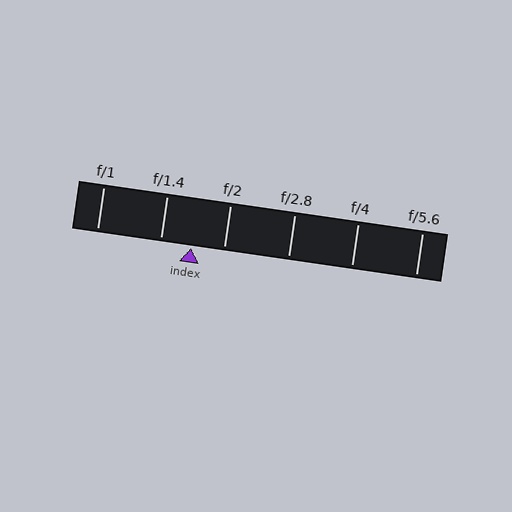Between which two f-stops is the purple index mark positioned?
The index mark is between f/1.4 and f/2.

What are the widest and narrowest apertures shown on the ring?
The widest aperture shown is f/1 and the narrowest is f/5.6.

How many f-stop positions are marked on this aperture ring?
There are 6 f-stop positions marked.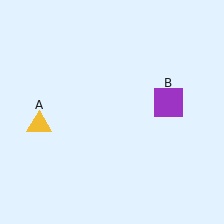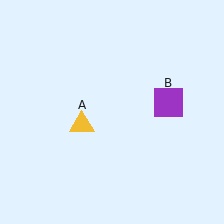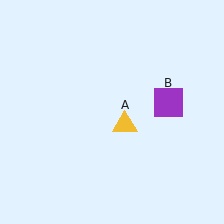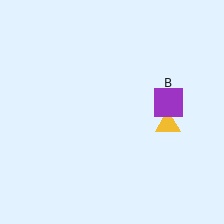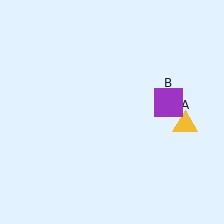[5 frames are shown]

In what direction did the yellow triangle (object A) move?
The yellow triangle (object A) moved right.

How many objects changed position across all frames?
1 object changed position: yellow triangle (object A).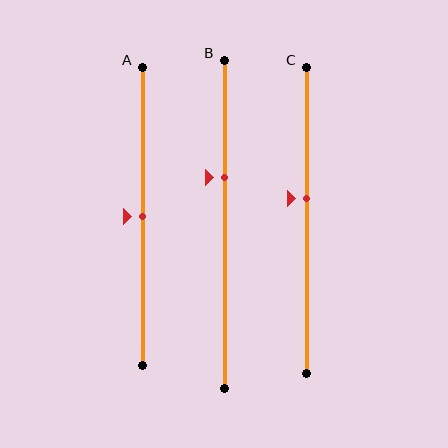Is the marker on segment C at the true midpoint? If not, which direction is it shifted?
No, the marker on segment C is shifted upward by about 7% of the segment length.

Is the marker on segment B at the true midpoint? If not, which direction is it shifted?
No, the marker on segment B is shifted upward by about 14% of the segment length.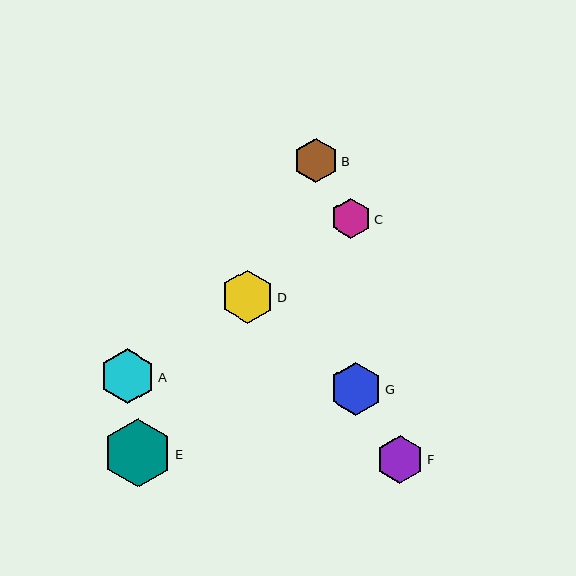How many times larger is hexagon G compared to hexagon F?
Hexagon G is approximately 1.1 times the size of hexagon F.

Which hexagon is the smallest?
Hexagon C is the smallest with a size of approximately 40 pixels.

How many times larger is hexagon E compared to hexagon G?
Hexagon E is approximately 1.3 times the size of hexagon G.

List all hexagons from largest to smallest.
From largest to smallest: E, A, D, G, F, B, C.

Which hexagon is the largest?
Hexagon E is the largest with a size of approximately 68 pixels.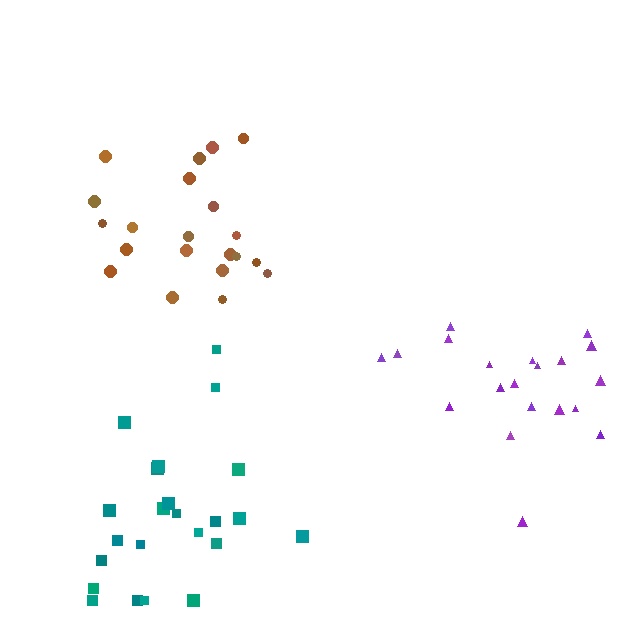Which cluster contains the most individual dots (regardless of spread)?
Teal (23).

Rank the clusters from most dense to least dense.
brown, purple, teal.